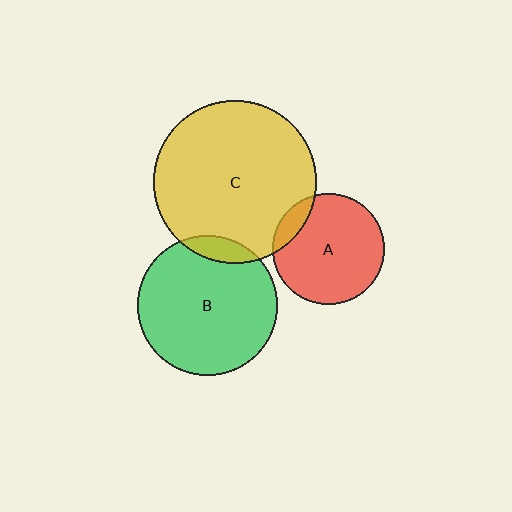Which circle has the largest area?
Circle C (yellow).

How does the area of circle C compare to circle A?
Approximately 2.1 times.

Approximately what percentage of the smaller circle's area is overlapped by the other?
Approximately 10%.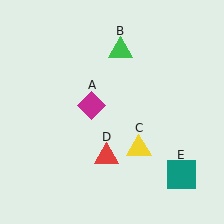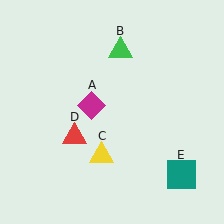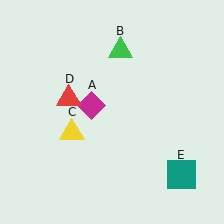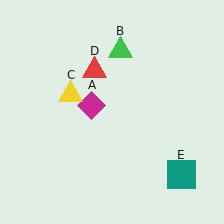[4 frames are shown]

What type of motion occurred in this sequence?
The yellow triangle (object C), red triangle (object D) rotated clockwise around the center of the scene.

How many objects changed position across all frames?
2 objects changed position: yellow triangle (object C), red triangle (object D).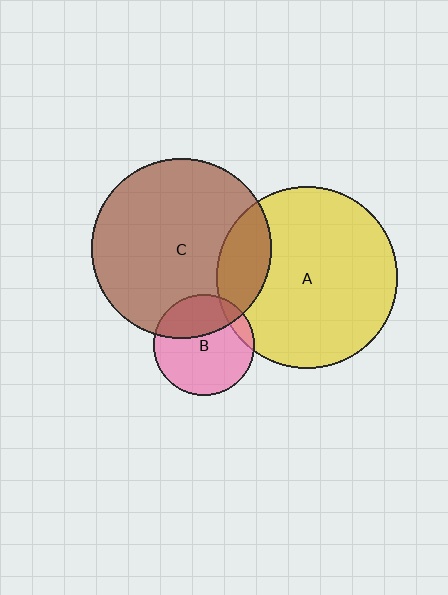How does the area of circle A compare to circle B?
Approximately 3.3 times.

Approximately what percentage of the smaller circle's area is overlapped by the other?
Approximately 35%.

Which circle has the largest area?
Circle A (yellow).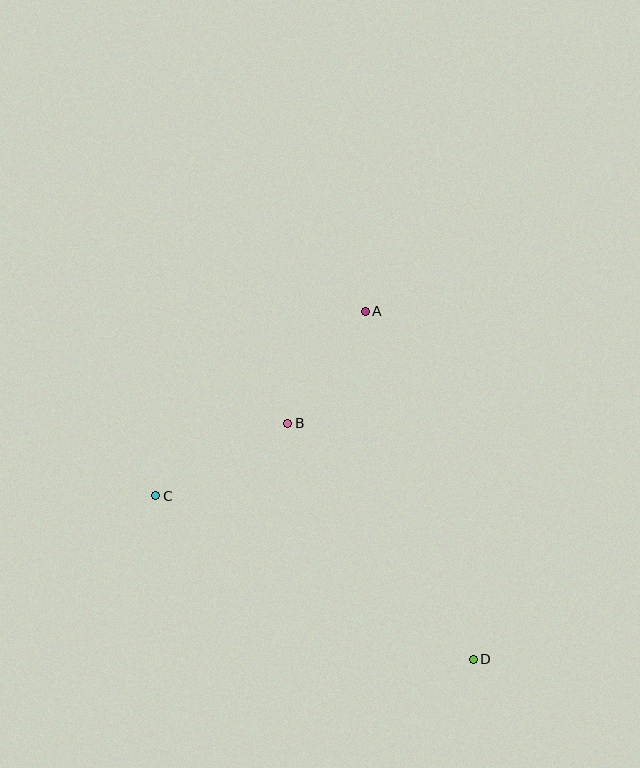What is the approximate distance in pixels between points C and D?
The distance between C and D is approximately 357 pixels.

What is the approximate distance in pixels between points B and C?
The distance between B and C is approximately 150 pixels.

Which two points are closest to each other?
Points A and B are closest to each other.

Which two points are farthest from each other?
Points A and D are farthest from each other.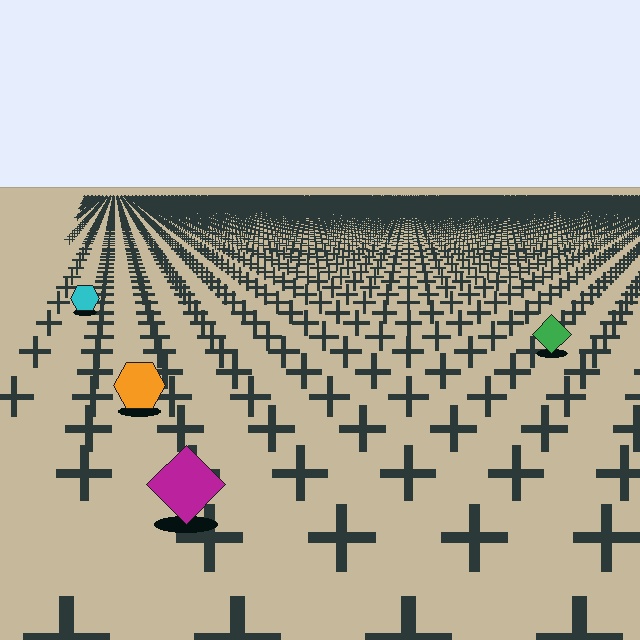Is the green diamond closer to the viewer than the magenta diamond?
No. The magenta diamond is closer — you can tell from the texture gradient: the ground texture is coarser near it.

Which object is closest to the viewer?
The magenta diamond is closest. The texture marks near it are larger and more spread out.